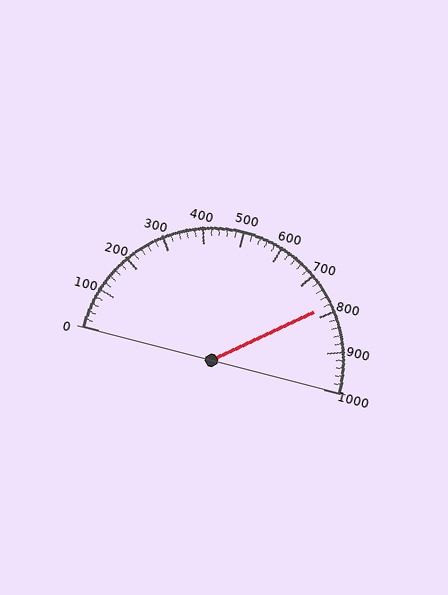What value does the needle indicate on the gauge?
The needle indicates approximately 780.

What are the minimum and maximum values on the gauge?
The gauge ranges from 0 to 1000.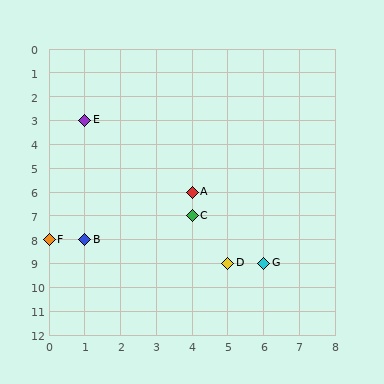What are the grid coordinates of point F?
Point F is at grid coordinates (0, 8).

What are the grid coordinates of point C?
Point C is at grid coordinates (4, 7).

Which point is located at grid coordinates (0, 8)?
Point F is at (0, 8).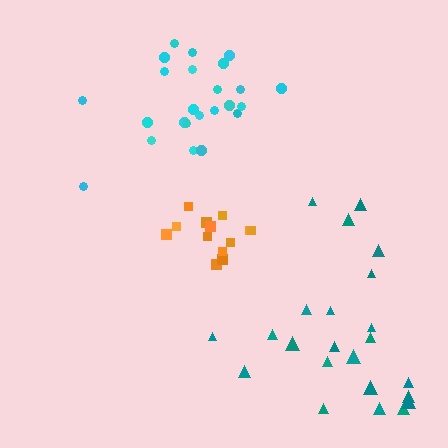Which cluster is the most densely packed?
Orange.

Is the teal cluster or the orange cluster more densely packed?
Orange.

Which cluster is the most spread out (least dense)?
Teal.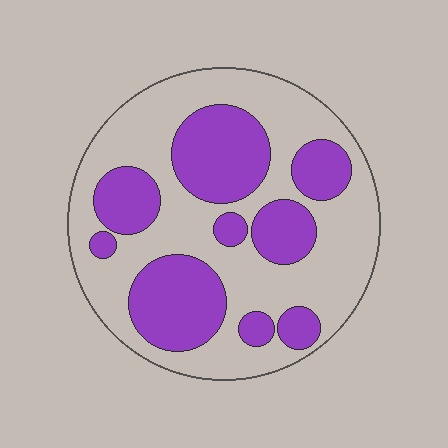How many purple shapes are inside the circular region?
9.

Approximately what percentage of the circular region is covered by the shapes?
Approximately 40%.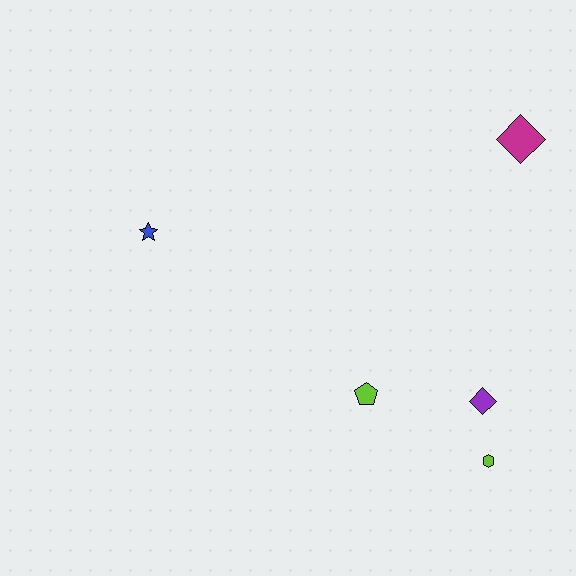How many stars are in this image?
There is 1 star.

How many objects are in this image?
There are 5 objects.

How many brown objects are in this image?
There are no brown objects.